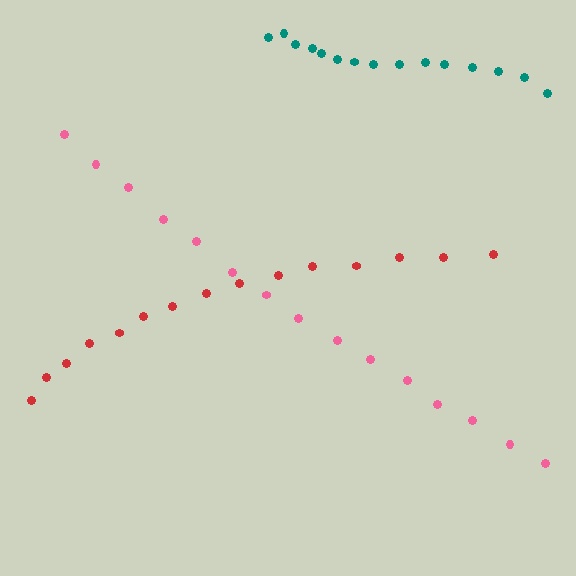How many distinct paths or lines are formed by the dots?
There are 3 distinct paths.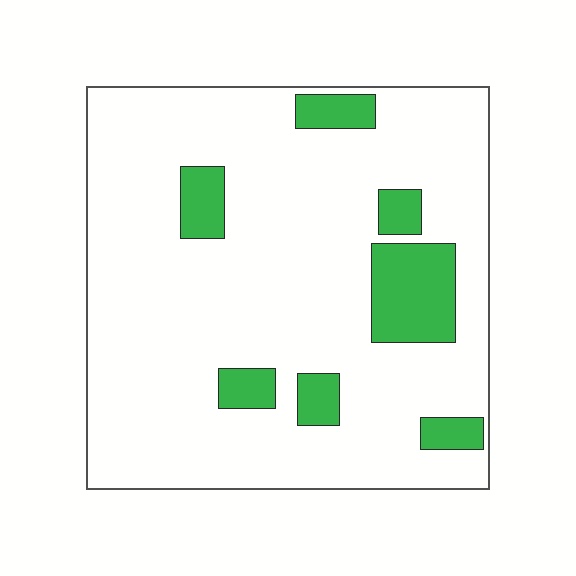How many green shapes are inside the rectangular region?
7.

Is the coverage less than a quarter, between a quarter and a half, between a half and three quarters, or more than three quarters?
Less than a quarter.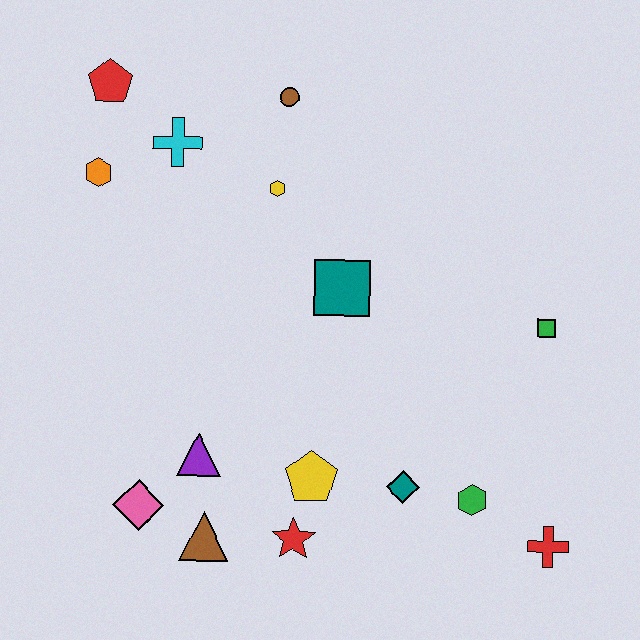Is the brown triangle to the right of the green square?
No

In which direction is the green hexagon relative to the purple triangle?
The green hexagon is to the right of the purple triangle.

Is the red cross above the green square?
No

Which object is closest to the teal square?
The yellow hexagon is closest to the teal square.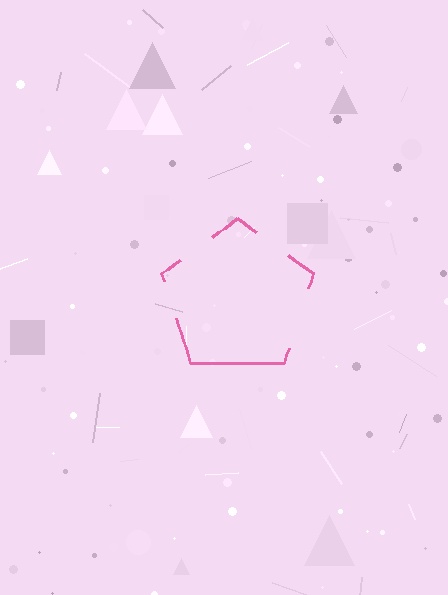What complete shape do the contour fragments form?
The contour fragments form a pentagon.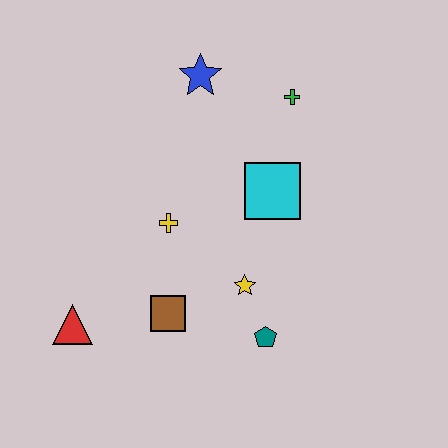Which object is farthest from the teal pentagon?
The blue star is farthest from the teal pentagon.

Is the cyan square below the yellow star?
No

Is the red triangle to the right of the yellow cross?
No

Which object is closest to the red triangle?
The brown square is closest to the red triangle.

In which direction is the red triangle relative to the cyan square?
The red triangle is to the left of the cyan square.